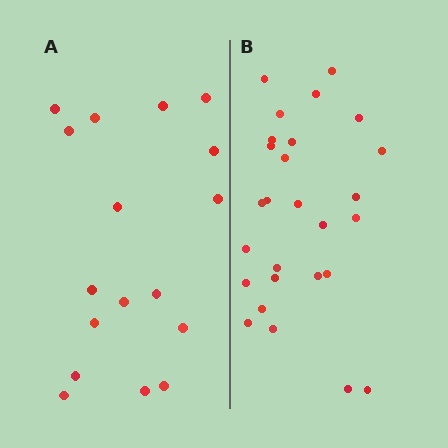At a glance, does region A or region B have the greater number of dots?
Region B (the right region) has more dots.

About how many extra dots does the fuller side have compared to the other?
Region B has roughly 10 or so more dots than region A.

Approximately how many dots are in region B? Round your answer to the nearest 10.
About 30 dots. (The exact count is 27, which rounds to 30.)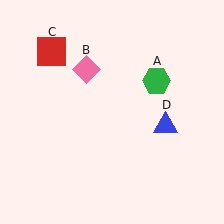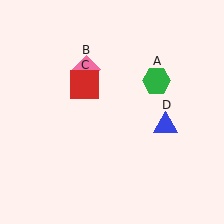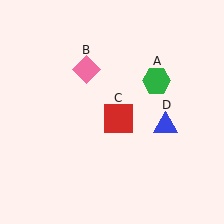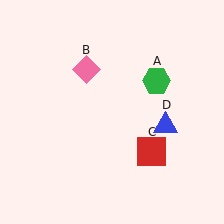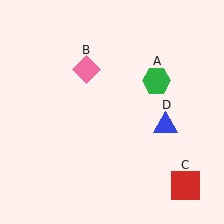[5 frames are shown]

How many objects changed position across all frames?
1 object changed position: red square (object C).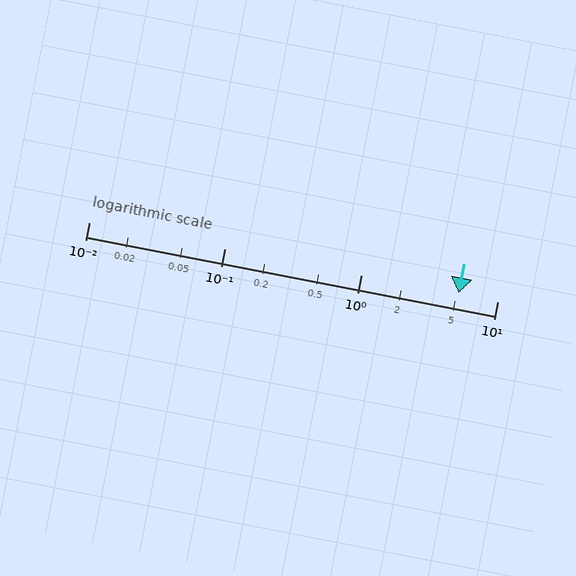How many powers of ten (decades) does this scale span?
The scale spans 3 decades, from 0.01 to 10.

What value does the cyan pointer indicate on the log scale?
The pointer indicates approximately 5.2.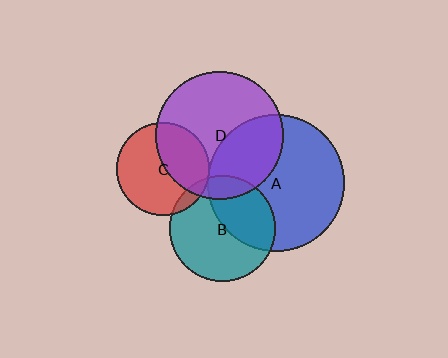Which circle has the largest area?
Circle A (blue).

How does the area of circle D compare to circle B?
Approximately 1.4 times.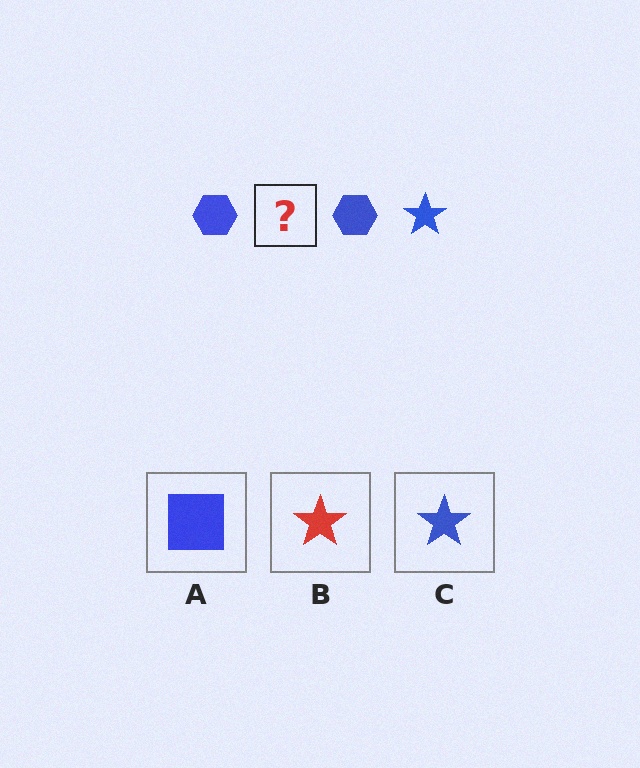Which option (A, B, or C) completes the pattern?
C.